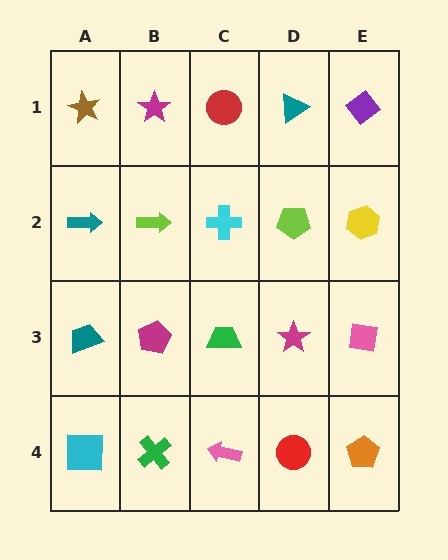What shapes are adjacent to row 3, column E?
A yellow hexagon (row 2, column E), an orange pentagon (row 4, column E), a magenta star (row 3, column D).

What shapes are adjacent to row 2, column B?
A magenta star (row 1, column B), a magenta pentagon (row 3, column B), a teal arrow (row 2, column A), a cyan cross (row 2, column C).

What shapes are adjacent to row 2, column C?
A red circle (row 1, column C), a green trapezoid (row 3, column C), a lime arrow (row 2, column B), a lime pentagon (row 2, column D).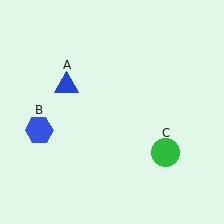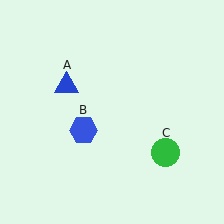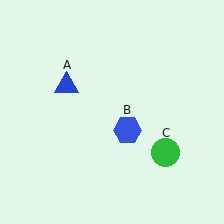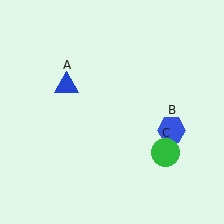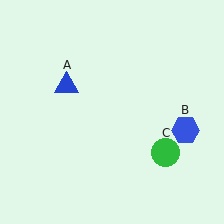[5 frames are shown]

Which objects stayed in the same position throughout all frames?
Blue triangle (object A) and green circle (object C) remained stationary.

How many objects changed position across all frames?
1 object changed position: blue hexagon (object B).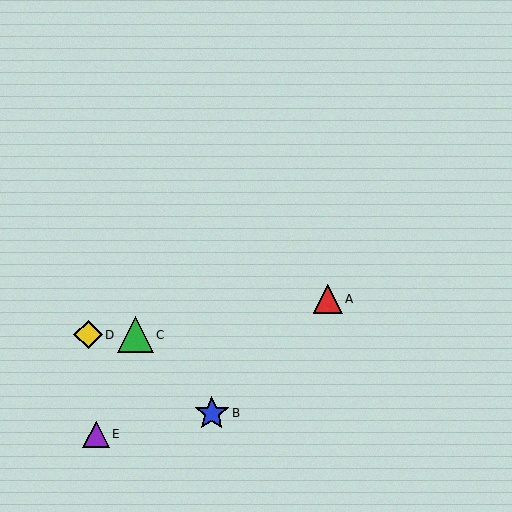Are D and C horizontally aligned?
Yes, both are at y≈335.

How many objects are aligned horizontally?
2 objects (C, D) are aligned horizontally.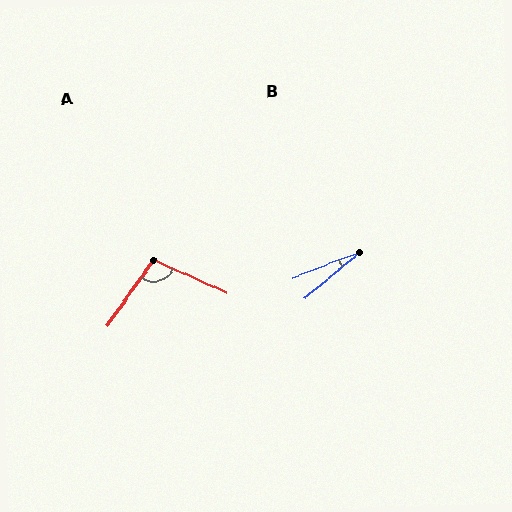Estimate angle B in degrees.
Approximately 20 degrees.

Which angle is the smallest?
B, at approximately 20 degrees.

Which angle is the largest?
A, at approximately 101 degrees.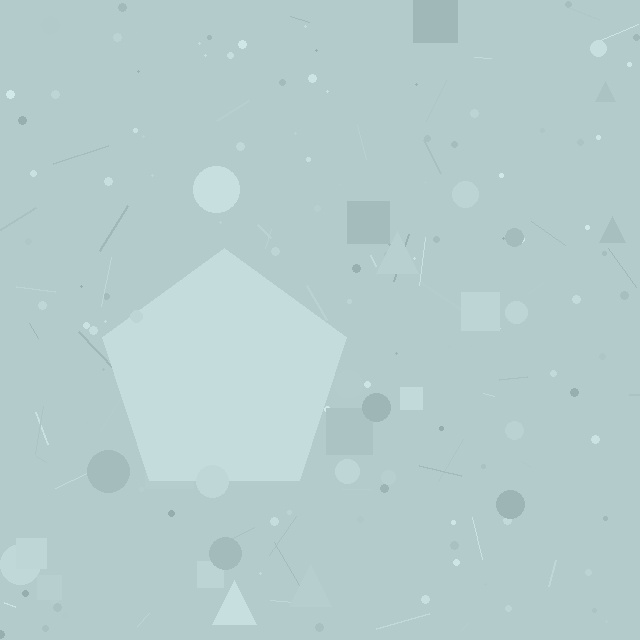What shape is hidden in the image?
A pentagon is hidden in the image.